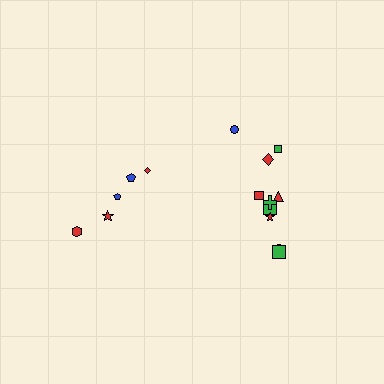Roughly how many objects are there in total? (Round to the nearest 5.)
Roughly 15 objects in total.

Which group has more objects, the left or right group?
The right group.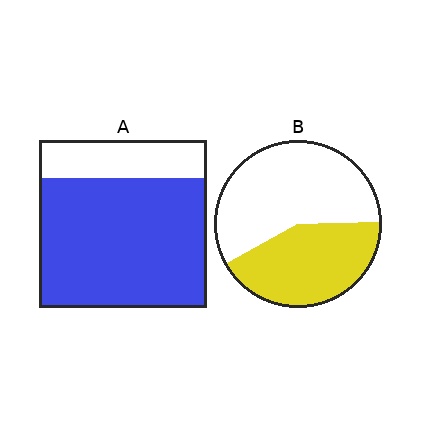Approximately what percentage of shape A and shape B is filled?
A is approximately 75% and B is approximately 40%.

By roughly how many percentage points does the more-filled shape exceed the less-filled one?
By roughly 35 percentage points (A over B).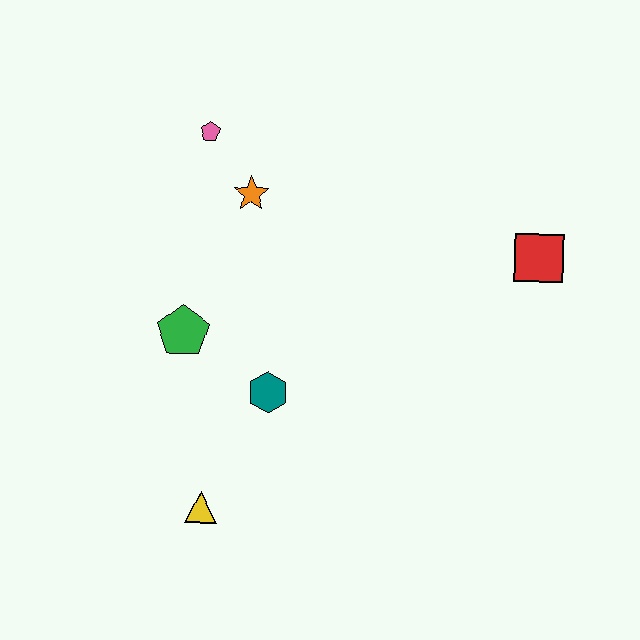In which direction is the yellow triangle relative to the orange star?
The yellow triangle is below the orange star.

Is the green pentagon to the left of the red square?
Yes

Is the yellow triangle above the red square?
No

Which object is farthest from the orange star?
The yellow triangle is farthest from the orange star.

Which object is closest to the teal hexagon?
The green pentagon is closest to the teal hexagon.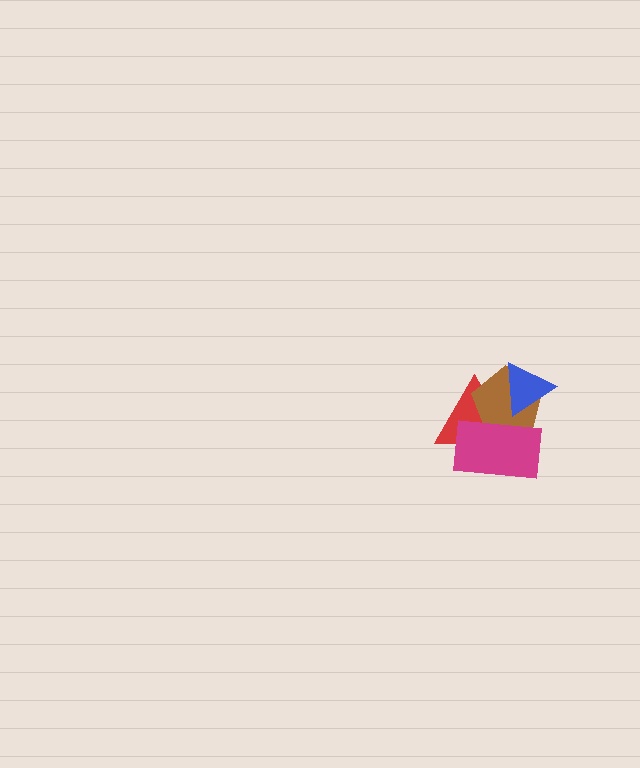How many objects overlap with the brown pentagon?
3 objects overlap with the brown pentagon.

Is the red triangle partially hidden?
Yes, it is partially covered by another shape.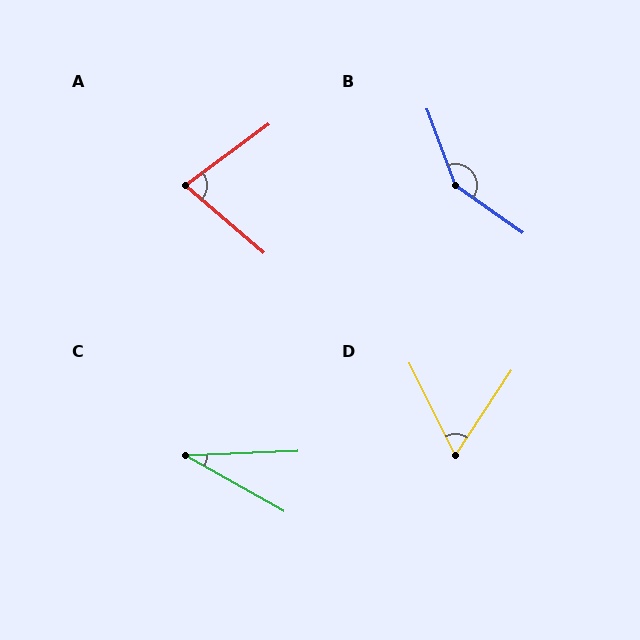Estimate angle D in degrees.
Approximately 60 degrees.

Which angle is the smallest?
C, at approximately 32 degrees.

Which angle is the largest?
B, at approximately 146 degrees.